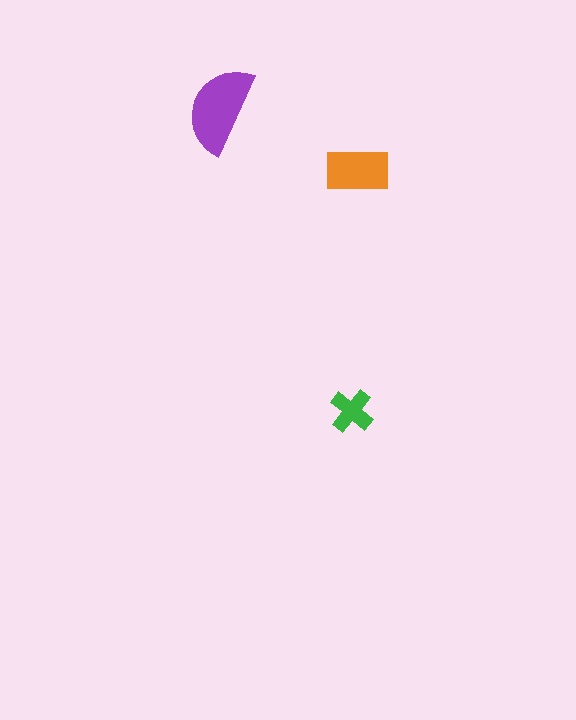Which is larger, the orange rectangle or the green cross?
The orange rectangle.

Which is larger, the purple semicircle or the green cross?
The purple semicircle.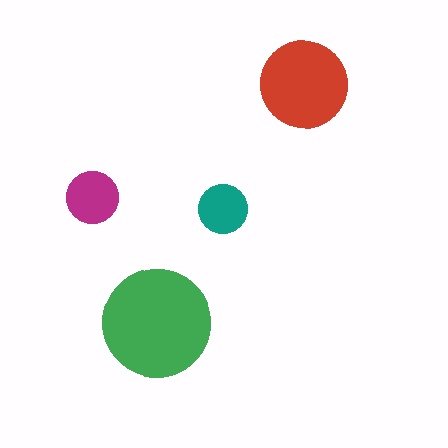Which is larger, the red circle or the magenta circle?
The red one.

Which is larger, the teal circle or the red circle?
The red one.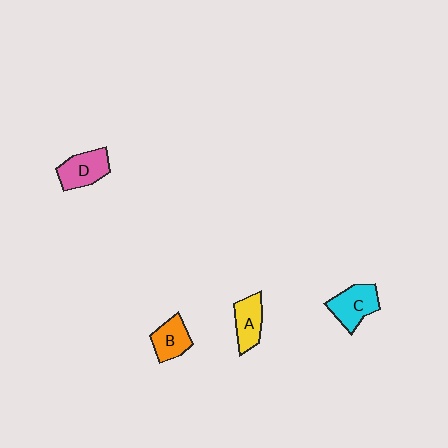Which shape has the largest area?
Shape C (cyan).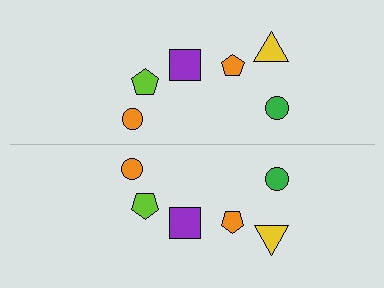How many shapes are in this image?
There are 12 shapes in this image.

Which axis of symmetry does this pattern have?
The pattern has a horizontal axis of symmetry running through the center of the image.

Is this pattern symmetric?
Yes, this pattern has bilateral (reflection) symmetry.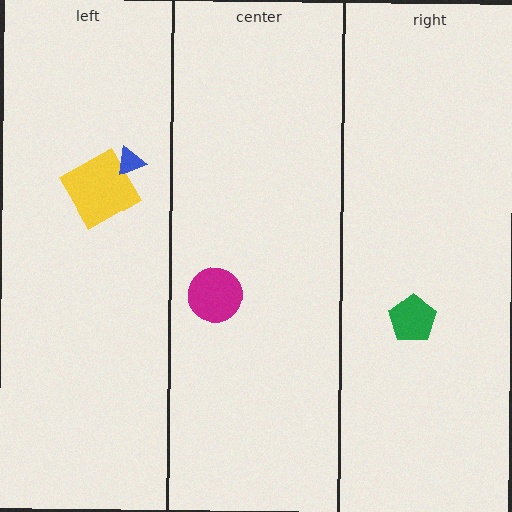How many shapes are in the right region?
1.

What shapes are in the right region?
The green pentagon.